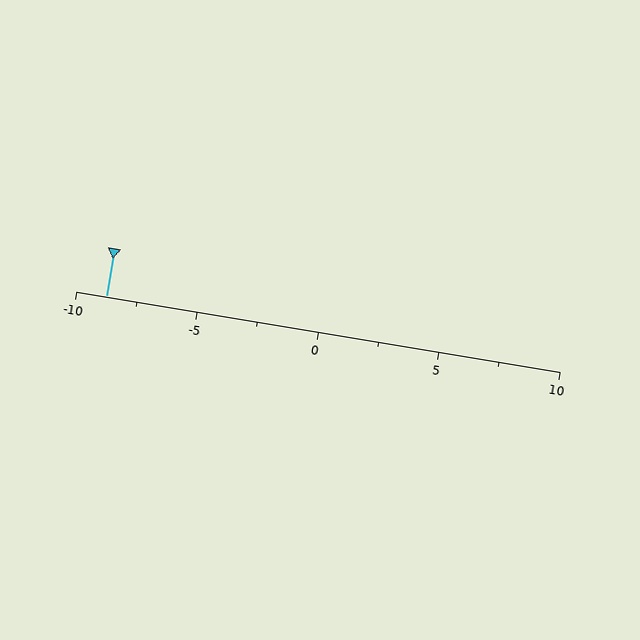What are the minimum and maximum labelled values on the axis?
The axis runs from -10 to 10.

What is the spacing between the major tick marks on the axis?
The major ticks are spaced 5 apart.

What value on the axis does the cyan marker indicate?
The marker indicates approximately -8.8.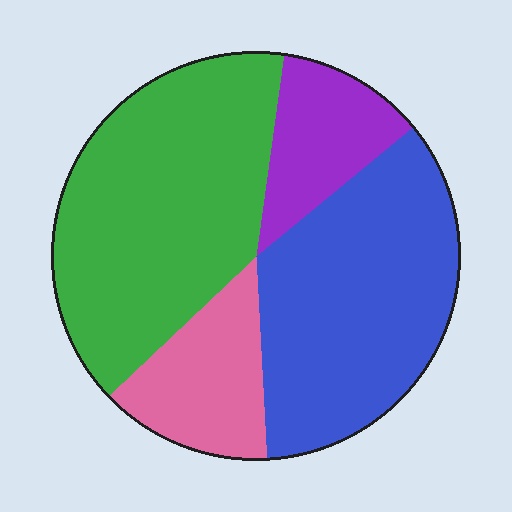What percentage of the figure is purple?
Purple covers 12% of the figure.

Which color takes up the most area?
Green, at roughly 40%.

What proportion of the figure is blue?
Blue covers about 35% of the figure.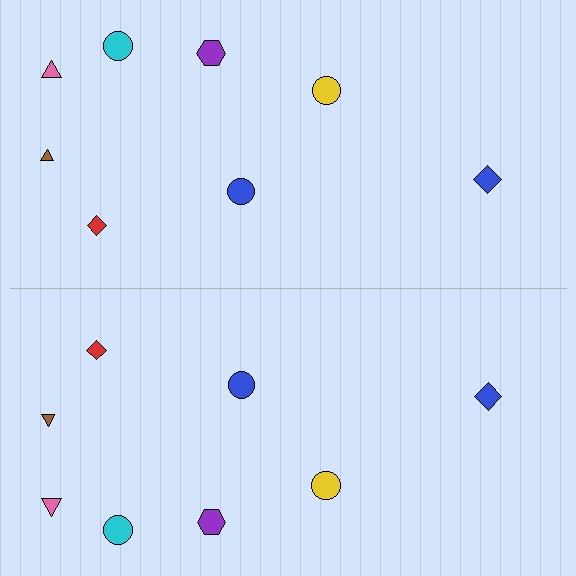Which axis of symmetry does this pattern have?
The pattern has a horizontal axis of symmetry running through the center of the image.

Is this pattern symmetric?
Yes, this pattern has bilateral (reflection) symmetry.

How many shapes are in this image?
There are 16 shapes in this image.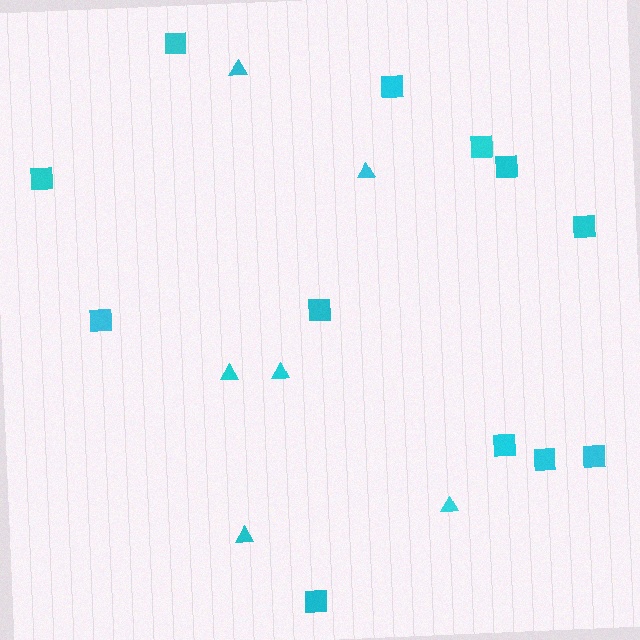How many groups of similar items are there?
There are 2 groups: one group of triangles (6) and one group of squares (12).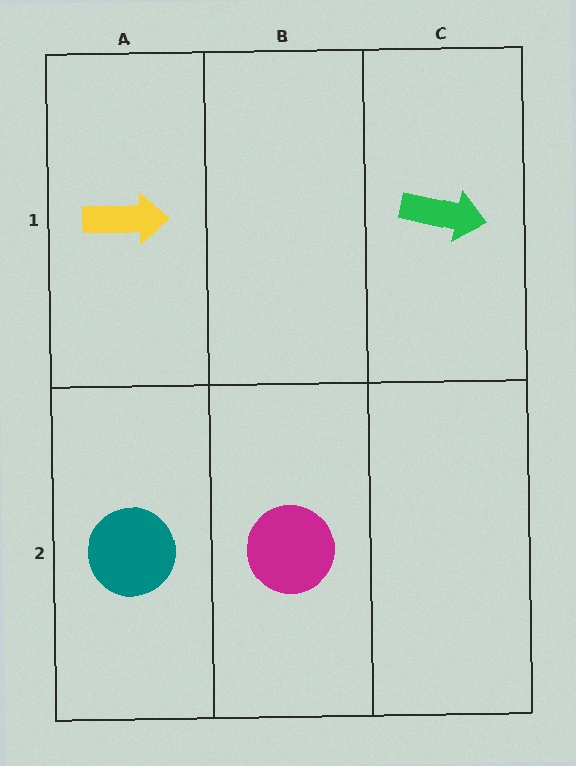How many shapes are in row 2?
2 shapes.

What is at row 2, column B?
A magenta circle.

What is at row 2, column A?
A teal circle.